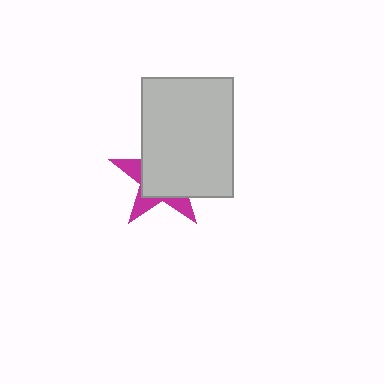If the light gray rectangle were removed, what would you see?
You would see the complete magenta star.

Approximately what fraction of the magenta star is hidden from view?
Roughly 67% of the magenta star is hidden behind the light gray rectangle.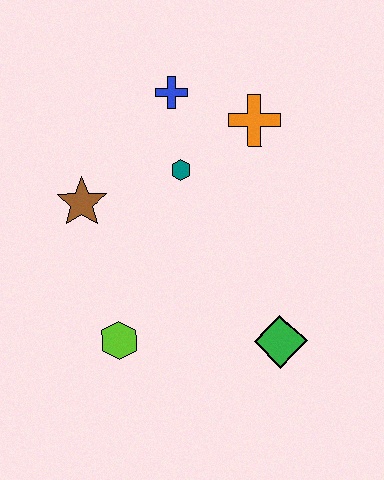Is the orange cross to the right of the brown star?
Yes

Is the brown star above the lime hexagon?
Yes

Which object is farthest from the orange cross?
The lime hexagon is farthest from the orange cross.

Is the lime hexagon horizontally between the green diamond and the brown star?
Yes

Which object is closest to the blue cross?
The teal hexagon is closest to the blue cross.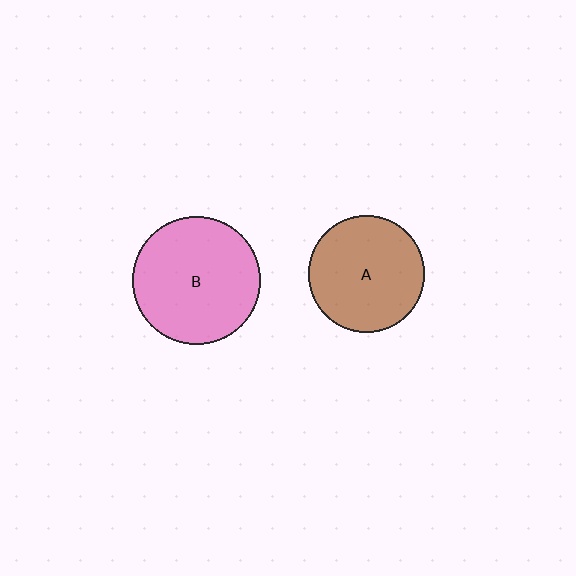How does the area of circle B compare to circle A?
Approximately 1.2 times.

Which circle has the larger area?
Circle B (pink).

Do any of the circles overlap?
No, none of the circles overlap.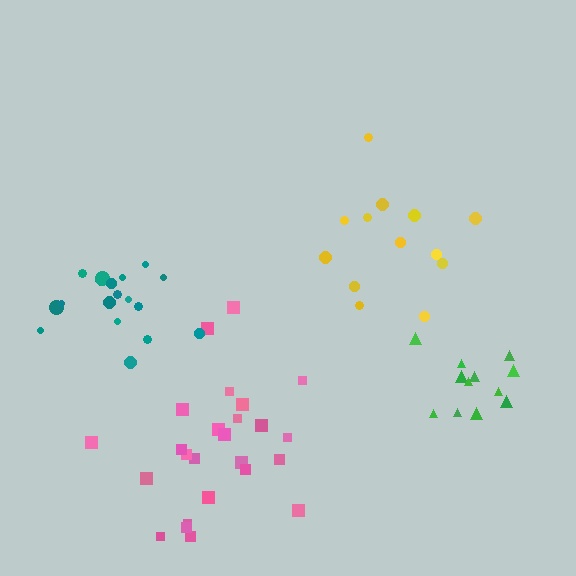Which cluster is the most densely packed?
Green.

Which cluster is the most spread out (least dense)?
Yellow.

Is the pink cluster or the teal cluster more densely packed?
Teal.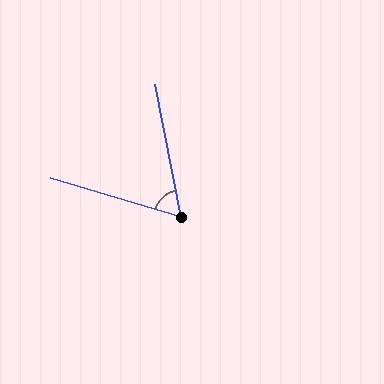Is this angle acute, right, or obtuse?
It is acute.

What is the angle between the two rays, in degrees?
Approximately 62 degrees.